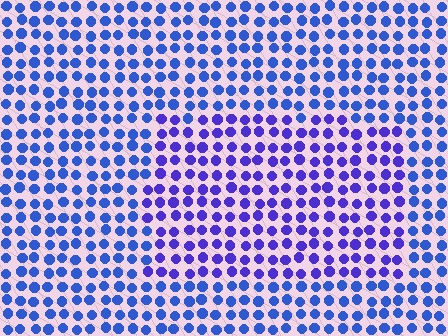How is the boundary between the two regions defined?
The boundary is defined purely by a slight shift in hue (about 27 degrees). Spacing, size, and orientation are identical on both sides.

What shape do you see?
I see a rectangle.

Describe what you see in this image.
The image is filled with small blue elements in a uniform arrangement. A rectangle-shaped region is visible where the elements are tinted to a slightly different hue, forming a subtle color boundary.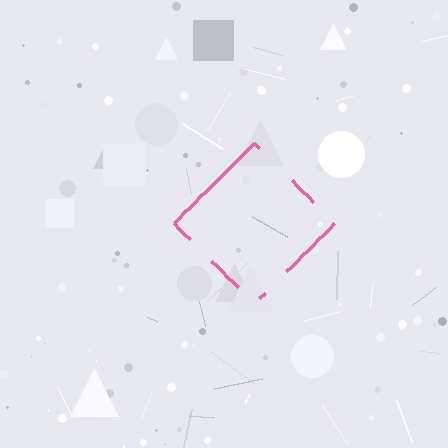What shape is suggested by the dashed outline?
The dashed outline suggests a diamond.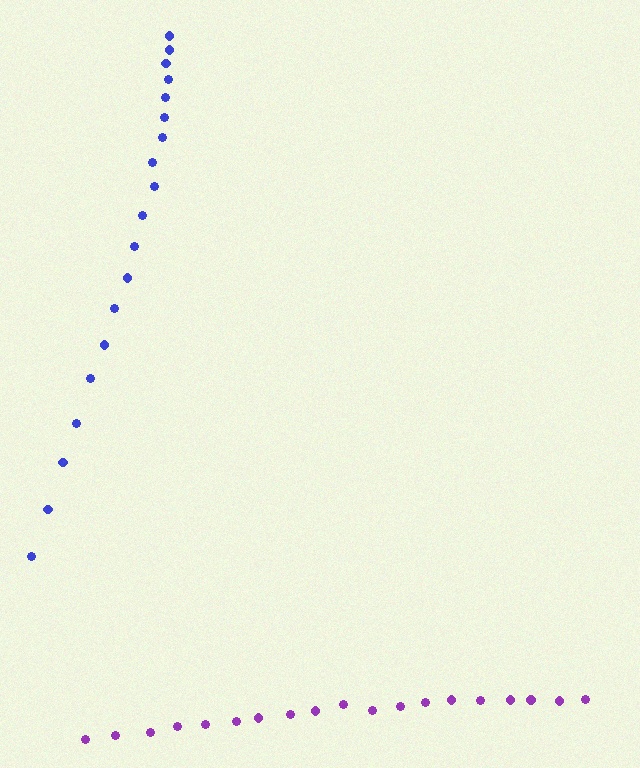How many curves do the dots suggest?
There are 2 distinct paths.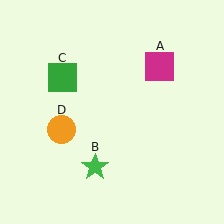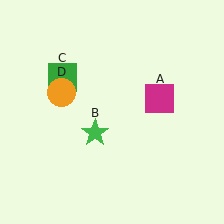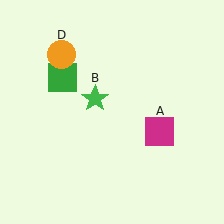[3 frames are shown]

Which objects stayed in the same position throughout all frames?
Green square (object C) remained stationary.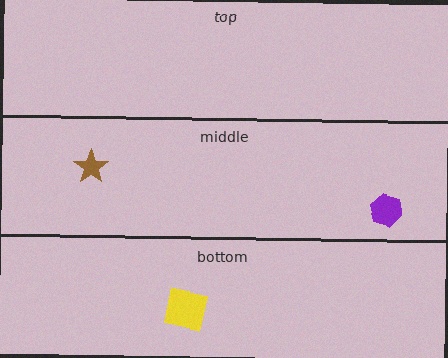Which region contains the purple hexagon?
The middle region.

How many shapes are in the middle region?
2.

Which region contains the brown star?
The middle region.